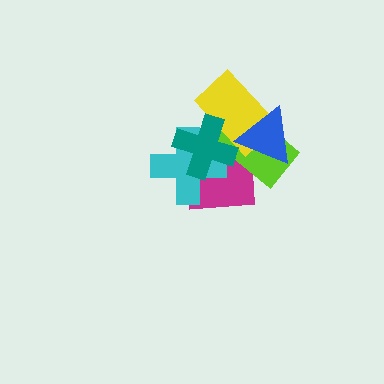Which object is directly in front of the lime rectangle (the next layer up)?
The yellow rectangle is directly in front of the lime rectangle.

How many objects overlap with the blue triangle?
2 objects overlap with the blue triangle.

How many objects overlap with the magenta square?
3 objects overlap with the magenta square.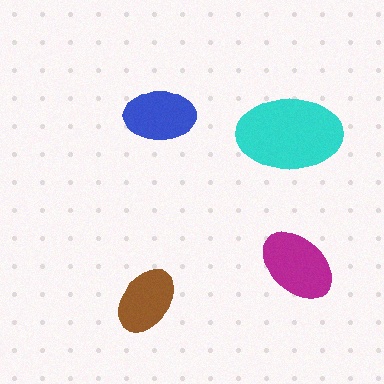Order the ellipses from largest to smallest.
the cyan one, the magenta one, the blue one, the brown one.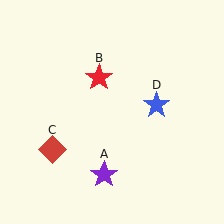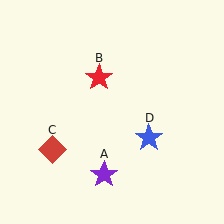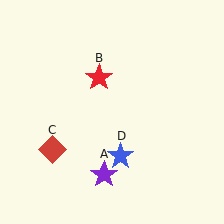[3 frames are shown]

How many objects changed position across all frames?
1 object changed position: blue star (object D).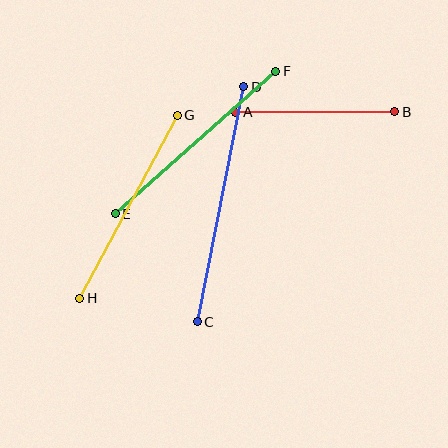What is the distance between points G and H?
The distance is approximately 207 pixels.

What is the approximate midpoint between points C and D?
The midpoint is at approximately (220, 204) pixels.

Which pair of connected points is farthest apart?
Points C and D are farthest apart.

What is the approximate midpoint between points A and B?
The midpoint is at approximately (315, 112) pixels.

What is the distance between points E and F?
The distance is approximately 214 pixels.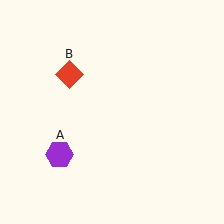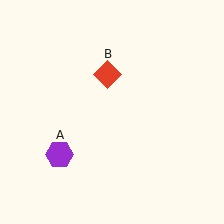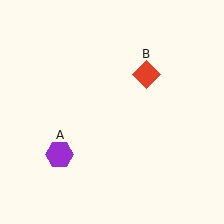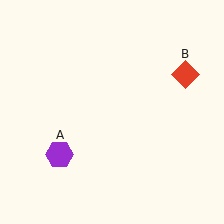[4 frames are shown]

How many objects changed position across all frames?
1 object changed position: red diamond (object B).